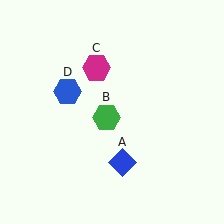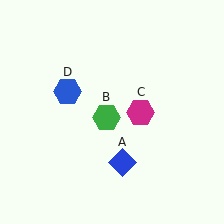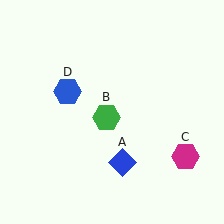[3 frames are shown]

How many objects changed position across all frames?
1 object changed position: magenta hexagon (object C).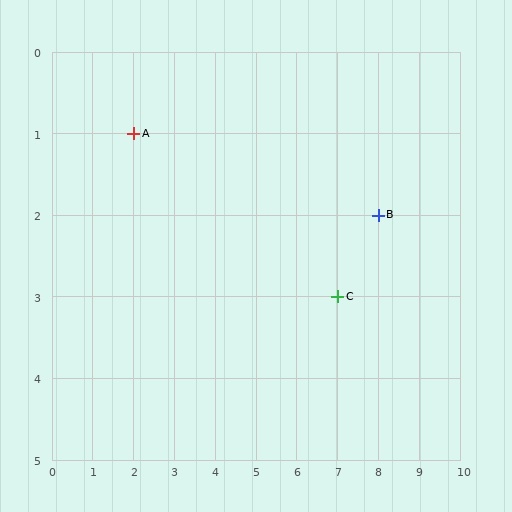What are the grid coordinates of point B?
Point B is at grid coordinates (8, 2).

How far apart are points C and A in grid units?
Points C and A are 5 columns and 2 rows apart (about 5.4 grid units diagonally).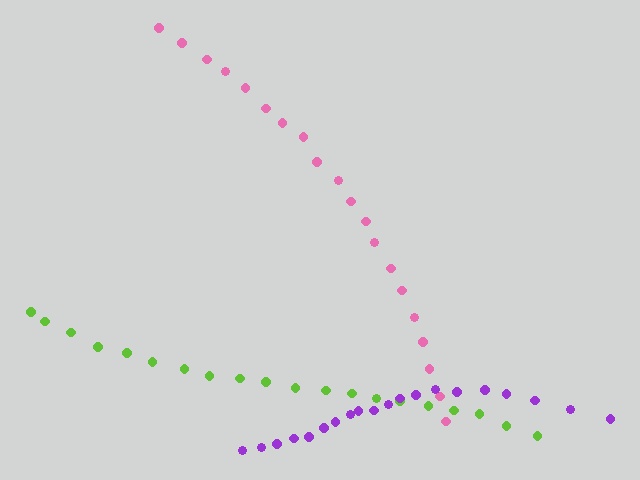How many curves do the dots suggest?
There are 3 distinct paths.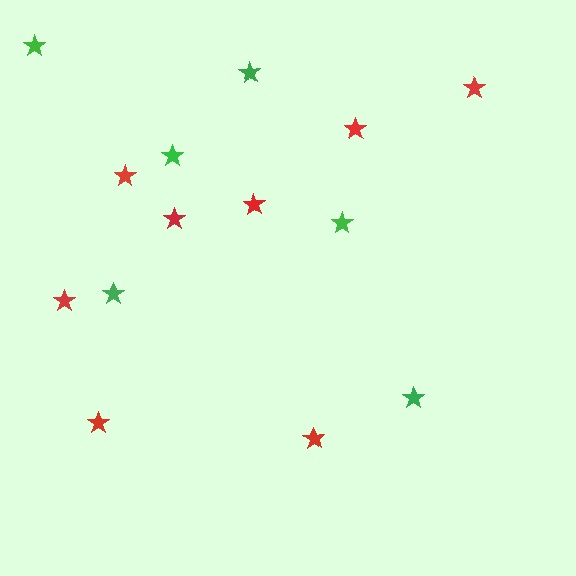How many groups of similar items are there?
There are 2 groups: one group of red stars (8) and one group of green stars (6).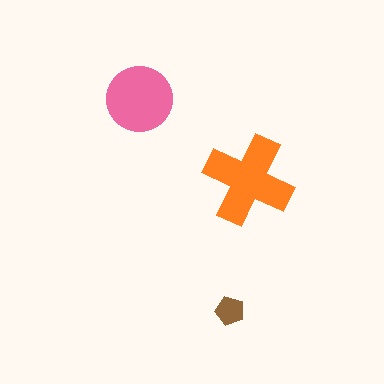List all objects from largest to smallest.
The orange cross, the pink circle, the brown pentagon.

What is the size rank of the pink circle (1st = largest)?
2nd.